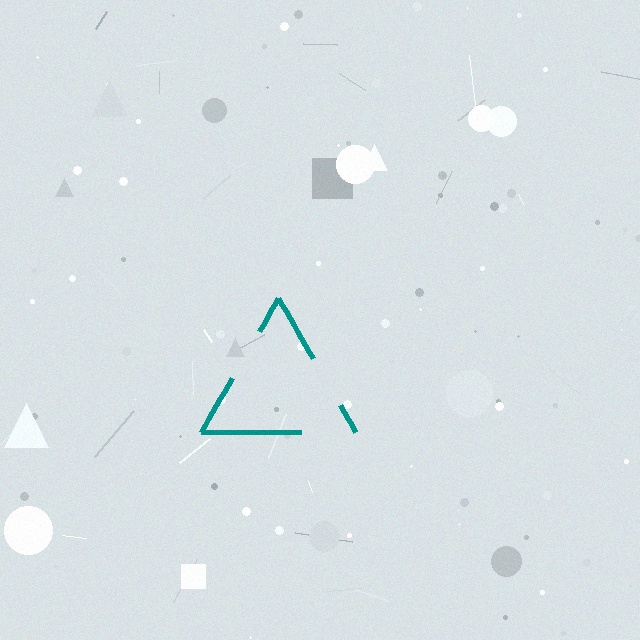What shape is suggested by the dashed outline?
The dashed outline suggests a triangle.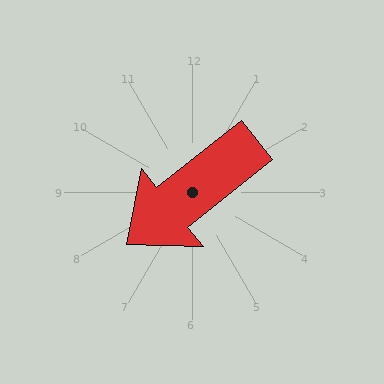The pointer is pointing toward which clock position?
Roughly 8 o'clock.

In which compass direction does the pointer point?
Southwest.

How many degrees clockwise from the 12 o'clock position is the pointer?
Approximately 231 degrees.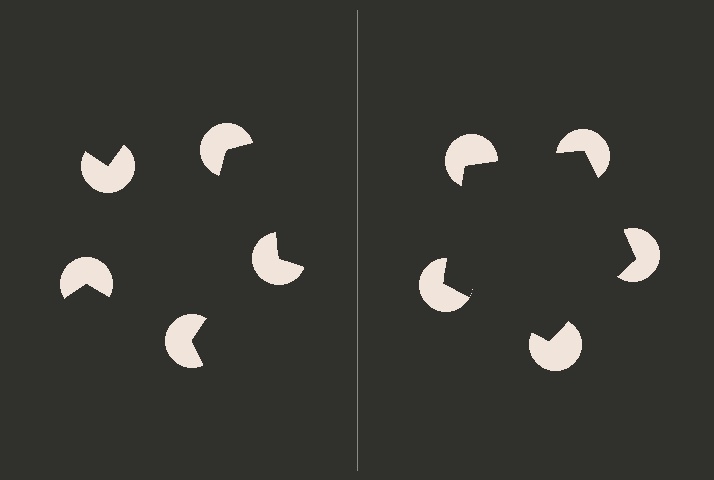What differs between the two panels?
The pac-man discs are positioned identically on both sides; only the wedge orientations differ. On the right they align to a pentagon; on the left they are misaligned.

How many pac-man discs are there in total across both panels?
10 — 5 on each side.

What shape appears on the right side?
An illusory pentagon.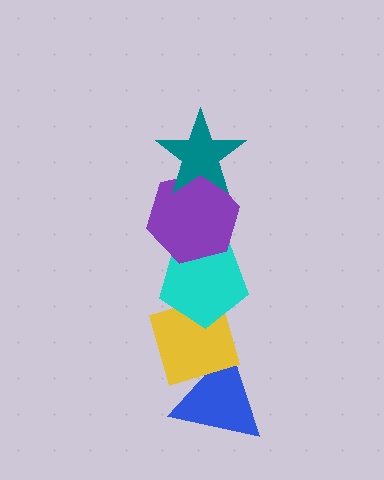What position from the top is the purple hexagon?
The purple hexagon is 2nd from the top.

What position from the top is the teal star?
The teal star is 1st from the top.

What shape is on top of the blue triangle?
The yellow diamond is on top of the blue triangle.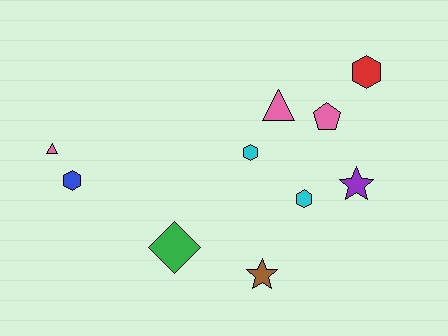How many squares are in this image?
There are no squares.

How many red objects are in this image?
There is 1 red object.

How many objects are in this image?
There are 10 objects.